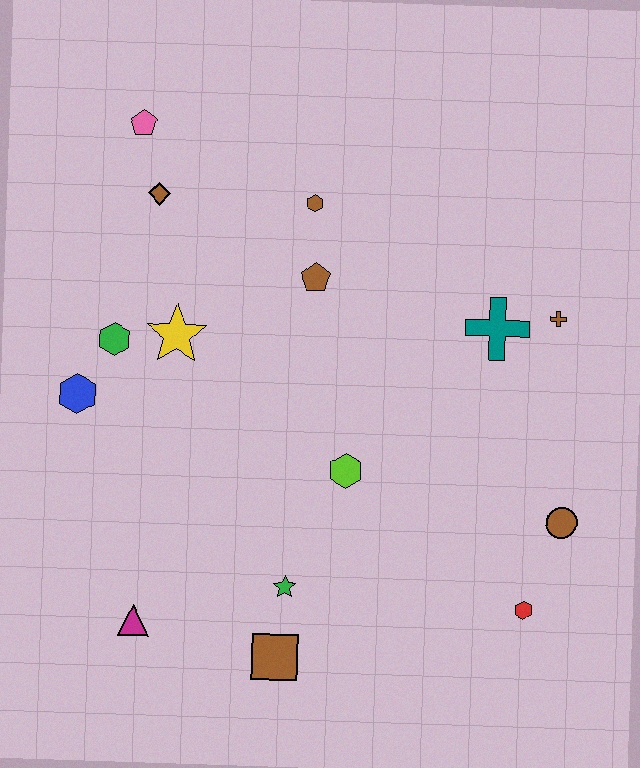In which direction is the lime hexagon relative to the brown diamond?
The lime hexagon is below the brown diamond.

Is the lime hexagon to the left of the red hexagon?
Yes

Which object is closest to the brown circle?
The red hexagon is closest to the brown circle.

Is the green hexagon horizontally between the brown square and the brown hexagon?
No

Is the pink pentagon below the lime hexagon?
No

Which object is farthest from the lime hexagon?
The pink pentagon is farthest from the lime hexagon.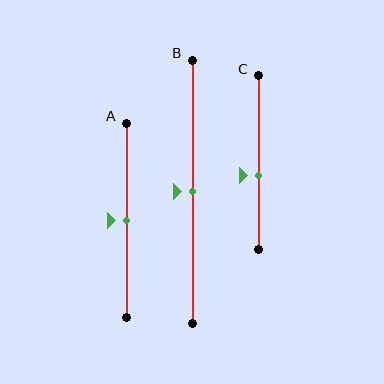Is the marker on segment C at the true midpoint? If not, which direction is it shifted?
No, the marker on segment C is shifted downward by about 8% of the segment length.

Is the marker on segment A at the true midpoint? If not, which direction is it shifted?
Yes, the marker on segment A is at the true midpoint.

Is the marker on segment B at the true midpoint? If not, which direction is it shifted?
Yes, the marker on segment B is at the true midpoint.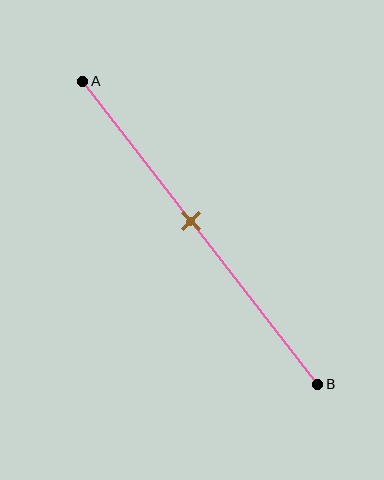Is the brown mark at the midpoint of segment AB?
No, the mark is at about 45% from A, not at the 50% midpoint.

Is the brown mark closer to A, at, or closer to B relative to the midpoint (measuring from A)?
The brown mark is closer to point A than the midpoint of segment AB.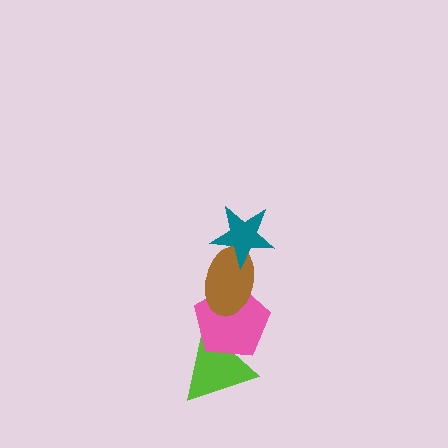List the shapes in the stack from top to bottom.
From top to bottom: the teal star, the brown ellipse, the pink pentagon, the lime triangle.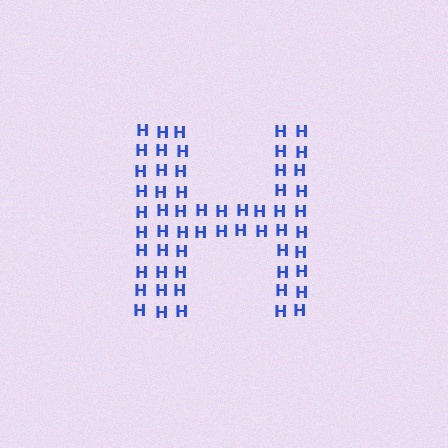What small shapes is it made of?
It is made of small letter H's.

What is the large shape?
The large shape is the letter H.